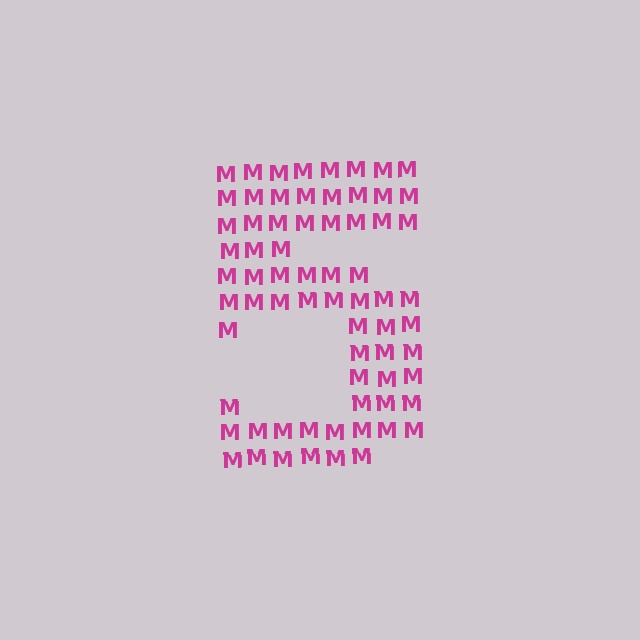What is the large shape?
The large shape is the digit 5.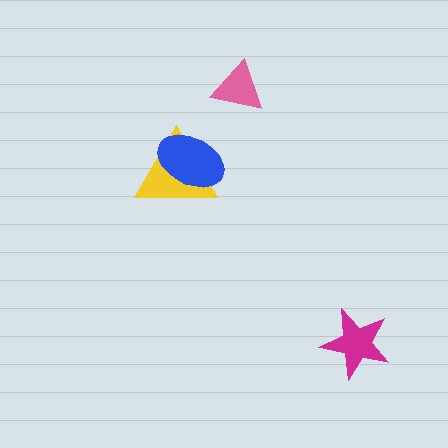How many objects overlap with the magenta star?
0 objects overlap with the magenta star.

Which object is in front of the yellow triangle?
The blue ellipse is in front of the yellow triangle.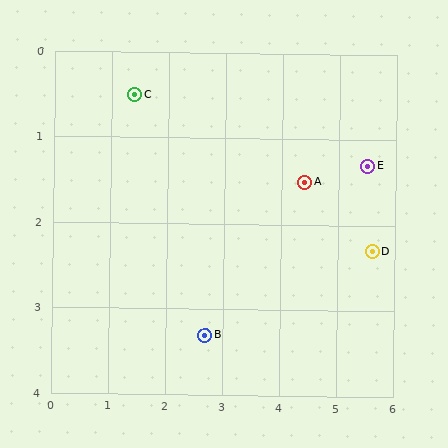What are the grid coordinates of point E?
Point E is at approximately (5.5, 1.3).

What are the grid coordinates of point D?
Point D is at approximately (5.6, 2.3).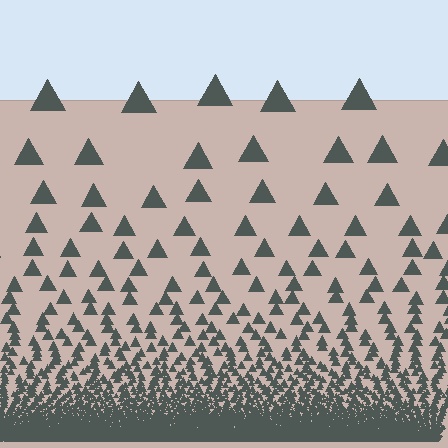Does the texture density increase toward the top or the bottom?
Density increases toward the bottom.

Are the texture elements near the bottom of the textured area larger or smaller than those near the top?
Smaller. The gradient is inverted — elements near the bottom are smaller and denser.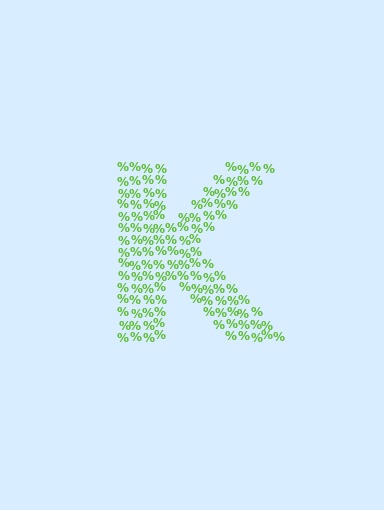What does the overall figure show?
The overall figure shows the letter K.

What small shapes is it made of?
It is made of small percent signs.